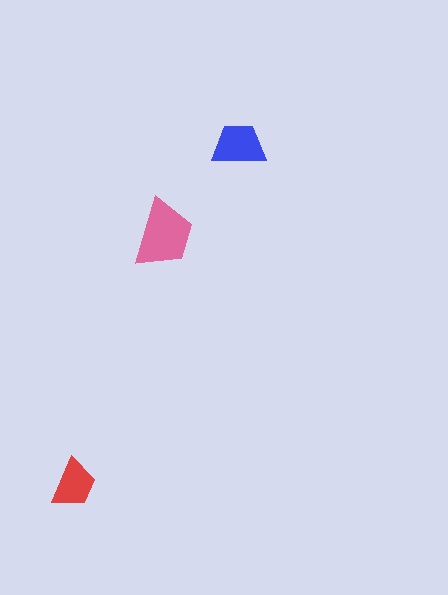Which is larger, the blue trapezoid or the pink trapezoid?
The pink one.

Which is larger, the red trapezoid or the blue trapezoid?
The blue one.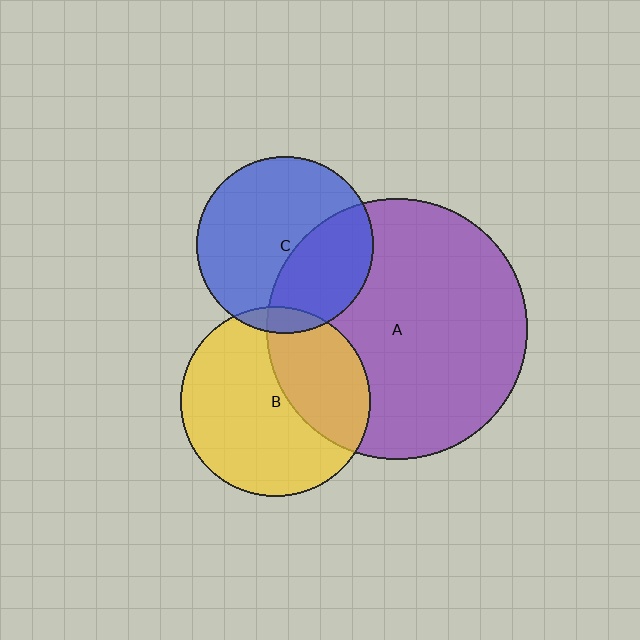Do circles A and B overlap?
Yes.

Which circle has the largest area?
Circle A (purple).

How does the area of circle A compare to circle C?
Approximately 2.2 times.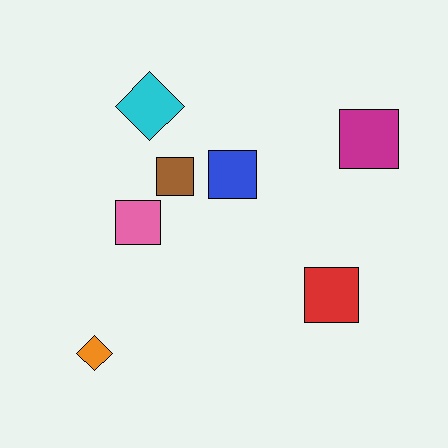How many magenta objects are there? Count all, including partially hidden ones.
There is 1 magenta object.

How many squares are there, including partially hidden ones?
There are 5 squares.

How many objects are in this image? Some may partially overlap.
There are 7 objects.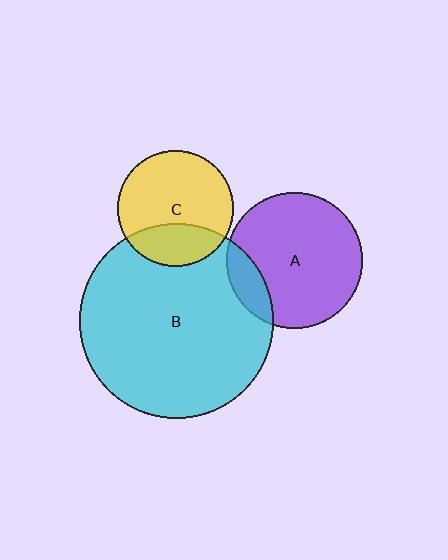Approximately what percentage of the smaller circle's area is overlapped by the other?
Approximately 15%.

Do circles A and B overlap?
Yes.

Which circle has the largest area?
Circle B (cyan).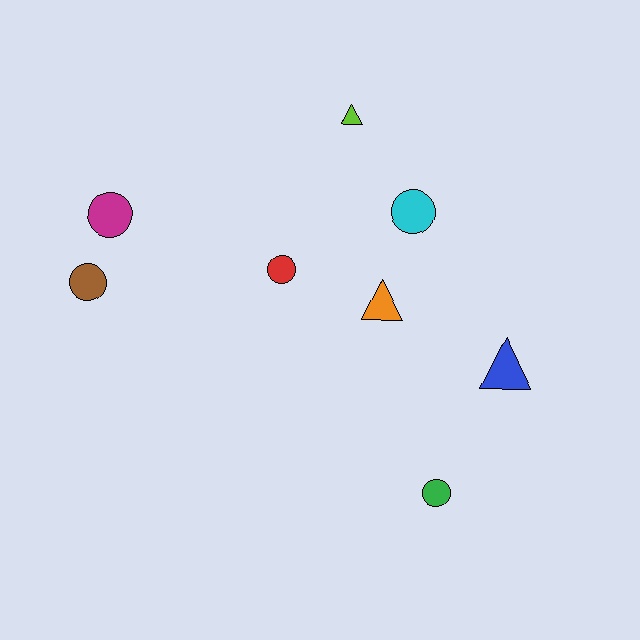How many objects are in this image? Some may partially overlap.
There are 8 objects.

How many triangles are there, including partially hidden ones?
There are 3 triangles.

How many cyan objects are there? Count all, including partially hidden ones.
There is 1 cyan object.